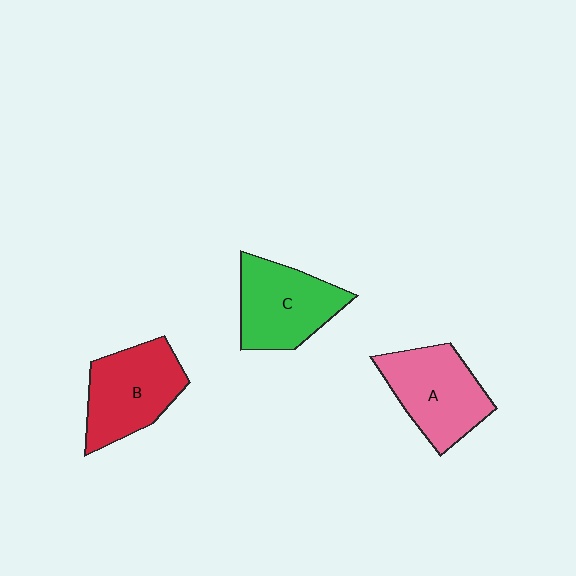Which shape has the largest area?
Shape A (pink).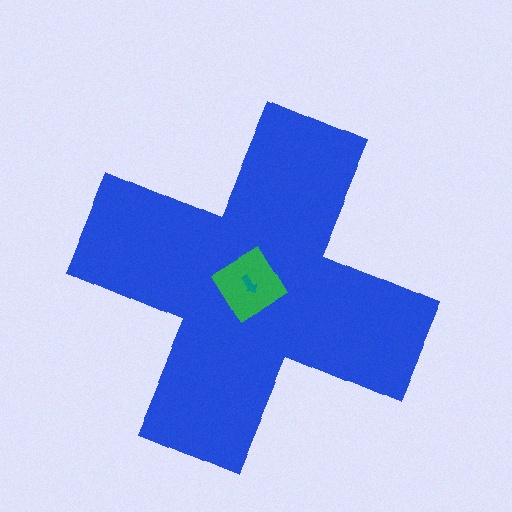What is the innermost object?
The teal arrow.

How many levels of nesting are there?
3.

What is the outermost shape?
The blue cross.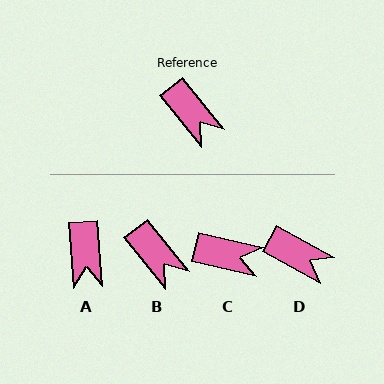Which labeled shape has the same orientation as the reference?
B.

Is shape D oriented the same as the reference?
No, it is off by about 23 degrees.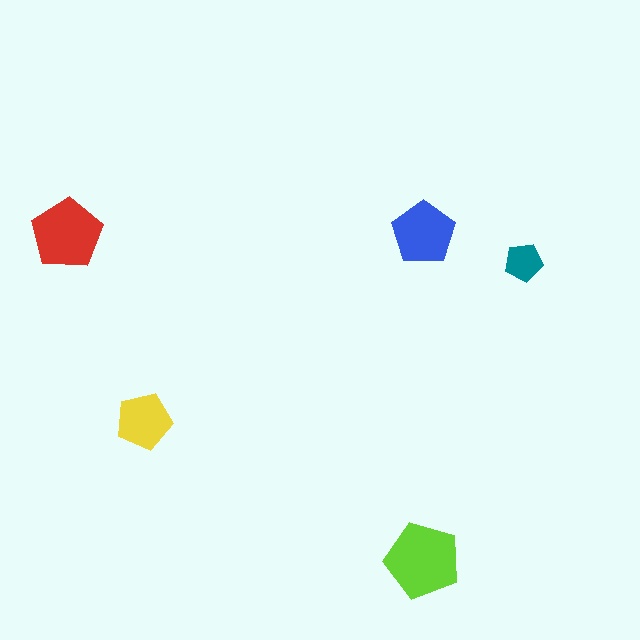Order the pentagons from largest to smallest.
the lime one, the red one, the blue one, the yellow one, the teal one.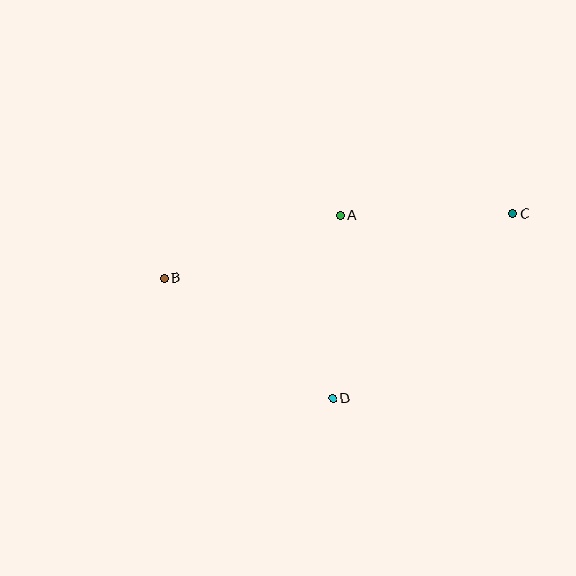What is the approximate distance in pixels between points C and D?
The distance between C and D is approximately 258 pixels.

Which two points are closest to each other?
Points A and C are closest to each other.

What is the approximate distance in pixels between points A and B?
The distance between A and B is approximately 186 pixels.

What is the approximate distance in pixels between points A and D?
The distance between A and D is approximately 183 pixels.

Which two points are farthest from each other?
Points B and C are farthest from each other.